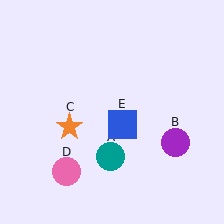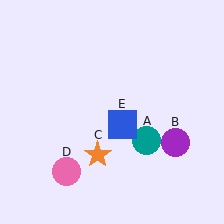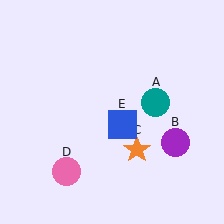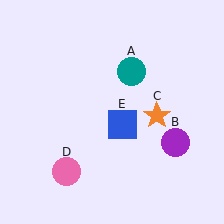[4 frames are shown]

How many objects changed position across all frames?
2 objects changed position: teal circle (object A), orange star (object C).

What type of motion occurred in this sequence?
The teal circle (object A), orange star (object C) rotated counterclockwise around the center of the scene.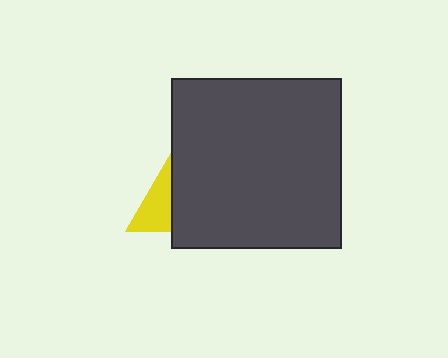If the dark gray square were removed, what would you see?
You would see the complete yellow triangle.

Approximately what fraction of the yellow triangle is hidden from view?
Roughly 57% of the yellow triangle is hidden behind the dark gray square.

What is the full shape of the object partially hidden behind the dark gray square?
The partially hidden object is a yellow triangle.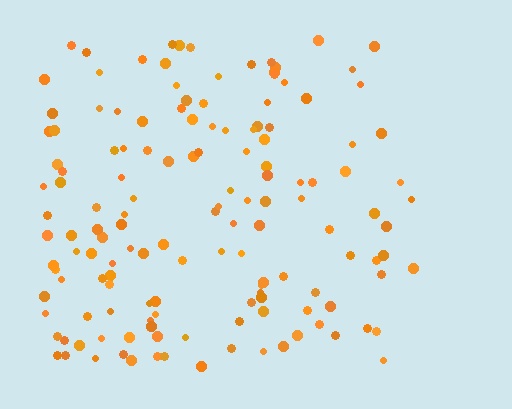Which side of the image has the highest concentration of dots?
The left.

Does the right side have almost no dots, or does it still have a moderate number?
Still a moderate number, just noticeably fewer than the left.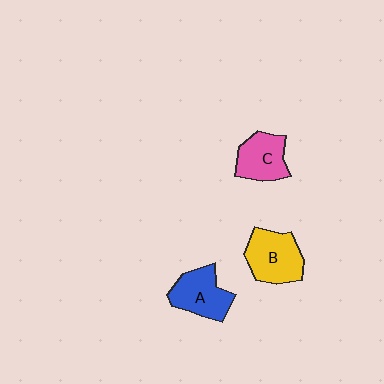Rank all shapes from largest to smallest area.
From largest to smallest: B (yellow), A (blue), C (pink).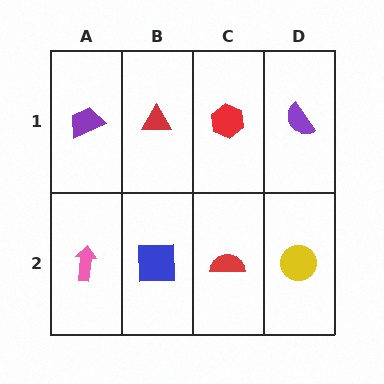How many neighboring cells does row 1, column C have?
3.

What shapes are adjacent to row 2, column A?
A purple trapezoid (row 1, column A), a blue square (row 2, column B).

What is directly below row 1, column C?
A red semicircle.